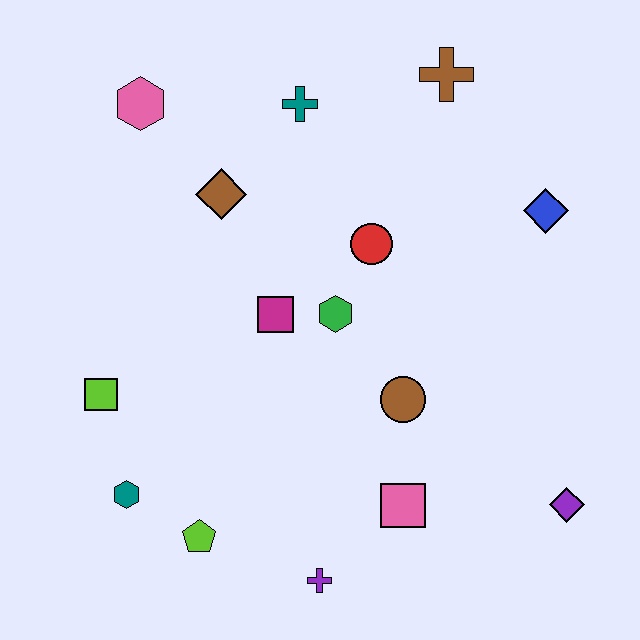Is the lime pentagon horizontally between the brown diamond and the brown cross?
No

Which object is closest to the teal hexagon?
The lime pentagon is closest to the teal hexagon.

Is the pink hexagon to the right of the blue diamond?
No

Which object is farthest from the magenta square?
The purple diamond is farthest from the magenta square.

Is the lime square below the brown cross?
Yes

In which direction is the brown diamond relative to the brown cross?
The brown diamond is to the left of the brown cross.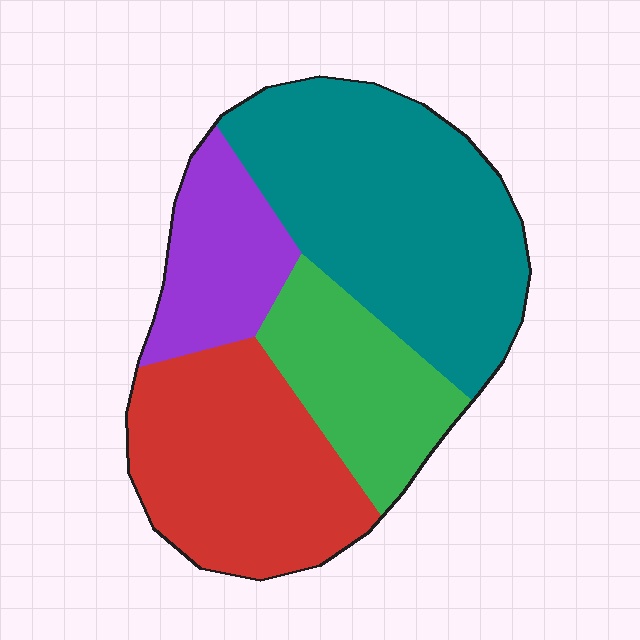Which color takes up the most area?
Teal, at roughly 40%.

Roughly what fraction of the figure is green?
Green takes up about one sixth (1/6) of the figure.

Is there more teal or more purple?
Teal.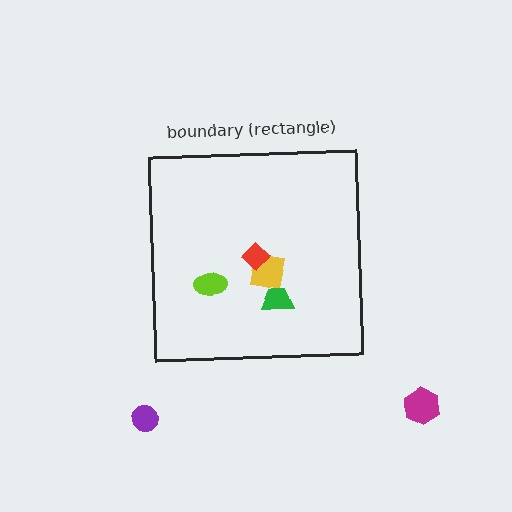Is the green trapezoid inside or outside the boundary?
Inside.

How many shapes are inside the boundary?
4 inside, 2 outside.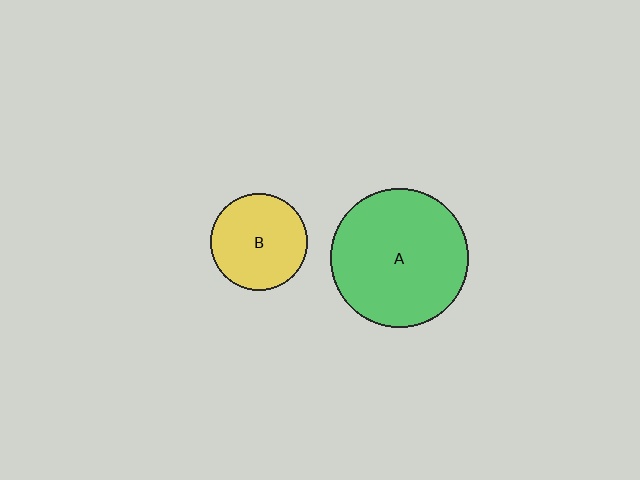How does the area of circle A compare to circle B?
Approximately 2.1 times.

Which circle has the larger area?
Circle A (green).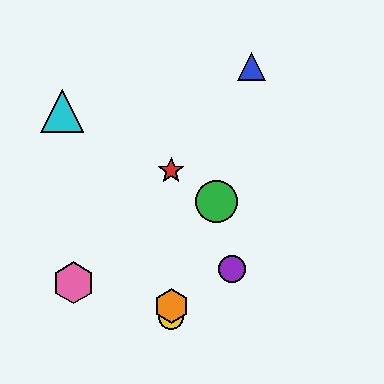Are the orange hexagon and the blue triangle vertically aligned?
No, the orange hexagon is at x≈171 and the blue triangle is at x≈252.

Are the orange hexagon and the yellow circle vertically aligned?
Yes, both are at x≈171.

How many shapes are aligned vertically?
3 shapes (the red star, the yellow circle, the orange hexagon) are aligned vertically.